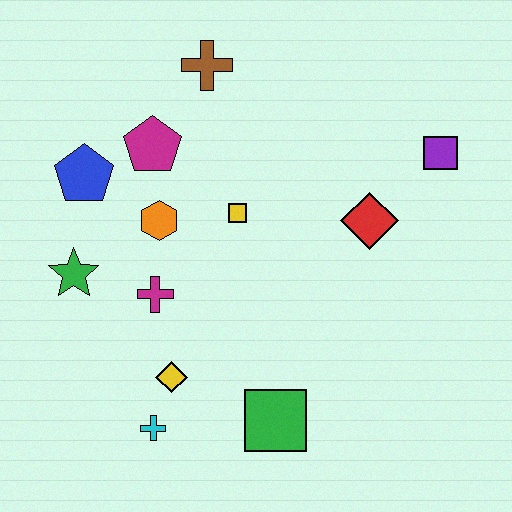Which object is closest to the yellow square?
The orange hexagon is closest to the yellow square.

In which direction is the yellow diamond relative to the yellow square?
The yellow diamond is below the yellow square.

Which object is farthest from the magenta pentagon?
The green square is farthest from the magenta pentagon.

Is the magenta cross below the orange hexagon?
Yes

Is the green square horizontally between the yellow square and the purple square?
Yes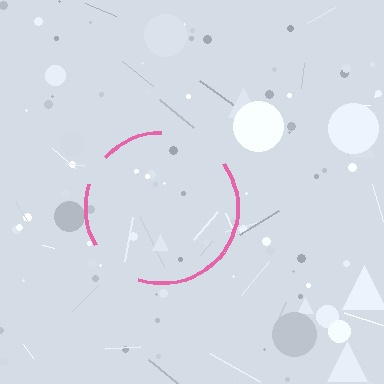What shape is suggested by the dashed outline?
The dashed outline suggests a circle.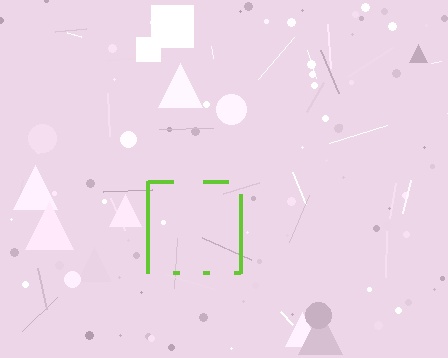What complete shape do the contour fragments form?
The contour fragments form a square.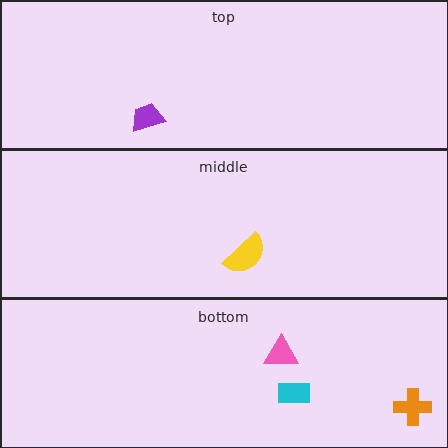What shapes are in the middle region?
The yellow semicircle.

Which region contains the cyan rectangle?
The bottom region.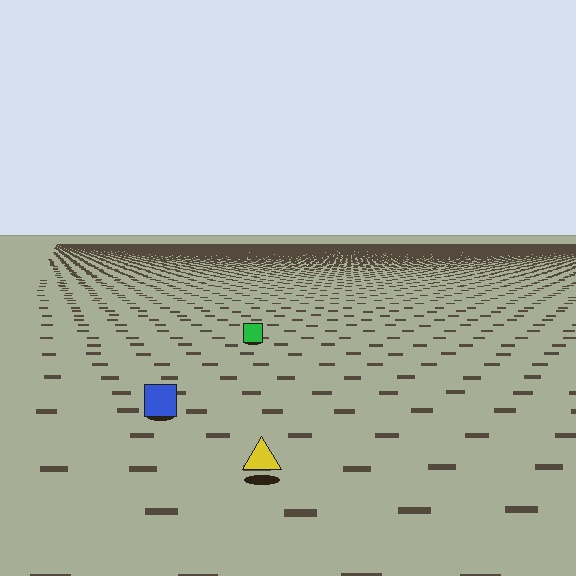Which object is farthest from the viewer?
The green square is farthest from the viewer. It appears smaller and the ground texture around it is denser.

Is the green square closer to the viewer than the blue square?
No. The blue square is closer — you can tell from the texture gradient: the ground texture is coarser near it.